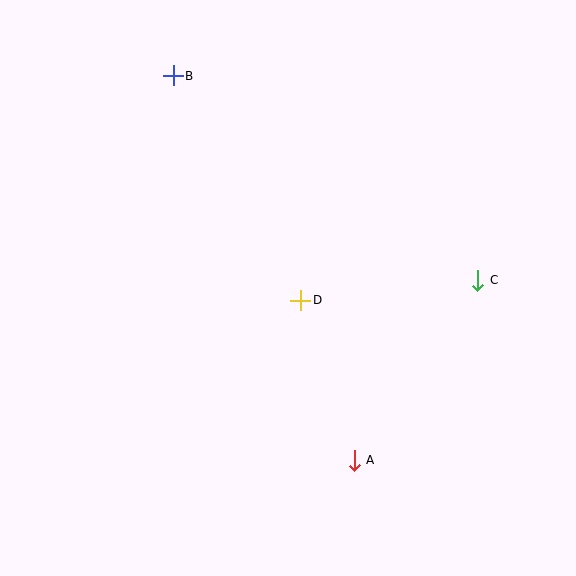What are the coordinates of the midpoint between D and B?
The midpoint between D and B is at (237, 188).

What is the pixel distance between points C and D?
The distance between C and D is 178 pixels.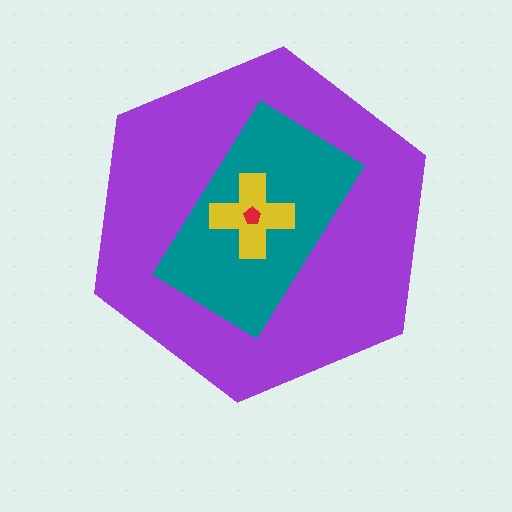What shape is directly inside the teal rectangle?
The yellow cross.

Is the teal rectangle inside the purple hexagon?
Yes.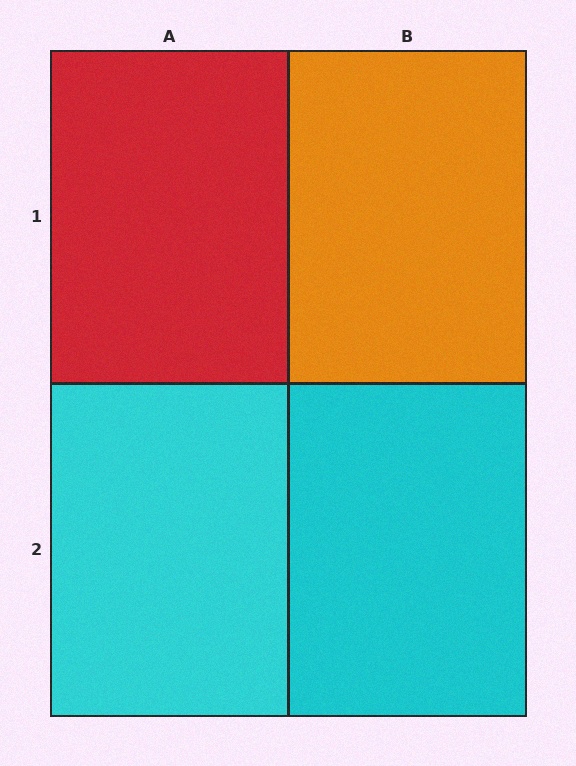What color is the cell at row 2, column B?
Cyan.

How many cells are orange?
1 cell is orange.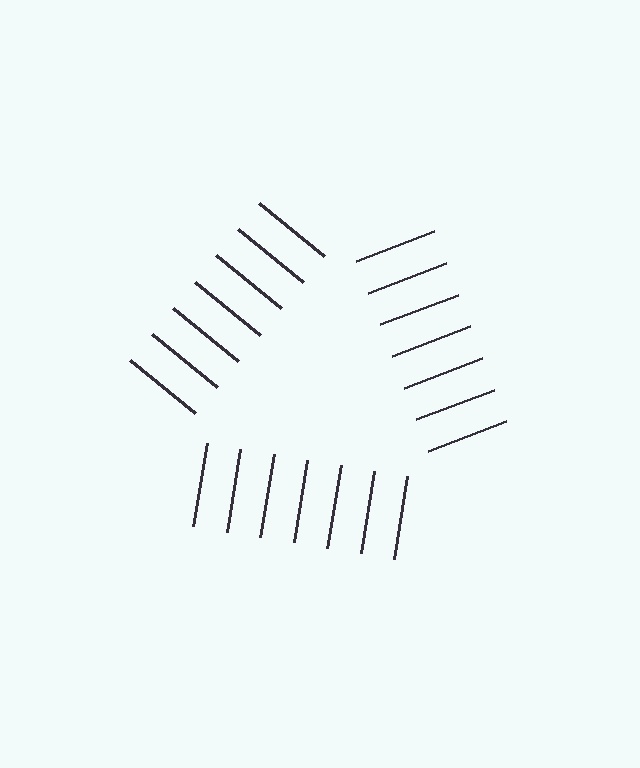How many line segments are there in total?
21 — 7 along each of the 3 edges.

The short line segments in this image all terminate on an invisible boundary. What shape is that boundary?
An illusory triangle — the line segments terminate on its edges but no continuous stroke is drawn.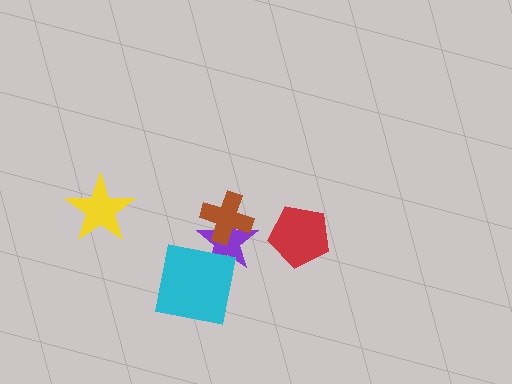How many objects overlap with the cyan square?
1 object overlaps with the cyan square.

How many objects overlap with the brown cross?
1 object overlaps with the brown cross.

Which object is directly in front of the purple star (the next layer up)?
The cyan square is directly in front of the purple star.